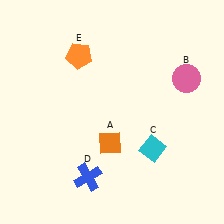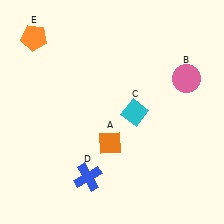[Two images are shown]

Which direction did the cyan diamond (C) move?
The cyan diamond (C) moved up.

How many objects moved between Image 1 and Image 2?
2 objects moved between the two images.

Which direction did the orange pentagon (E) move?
The orange pentagon (E) moved left.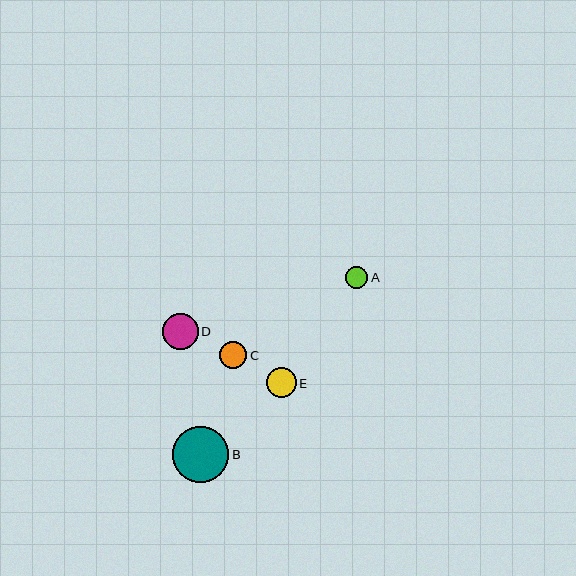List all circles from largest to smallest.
From largest to smallest: B, D, E, C, A.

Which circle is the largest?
Circle B is the largest with a size of approximately 56 pixels.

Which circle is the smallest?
Circle A is the smallest with a size of approximately 23 pixels.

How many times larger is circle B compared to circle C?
Circle B is approximately 2.1 times the size of circle C.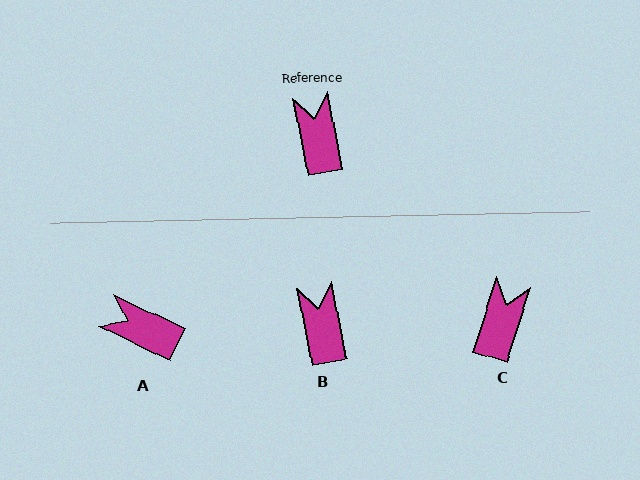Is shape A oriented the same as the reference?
No, it is off by about 54 degrees.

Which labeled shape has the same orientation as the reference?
B.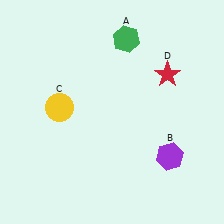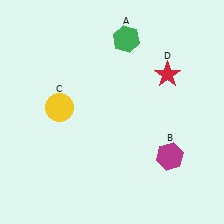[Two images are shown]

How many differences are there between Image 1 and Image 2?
There is 1 difference between the two images.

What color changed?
The hexagon (B) changed from purple in Image 1 to magenta in Image 2.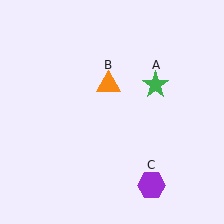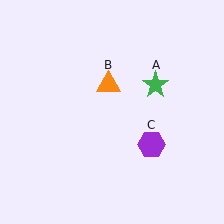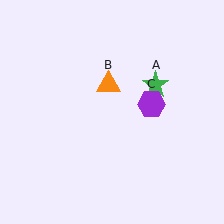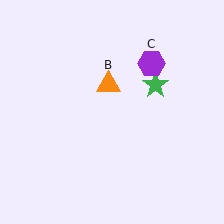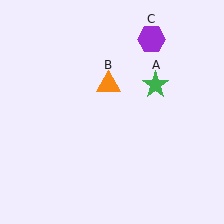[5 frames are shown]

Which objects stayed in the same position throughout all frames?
Green star (object A) and orange triangle (object B) remained stationary.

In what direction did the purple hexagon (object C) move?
The purple hexagon (object C) moved up.